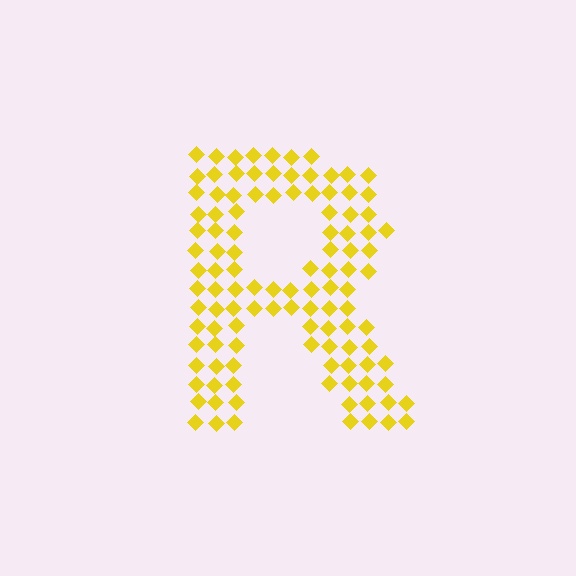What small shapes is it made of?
It is made of small diamonds.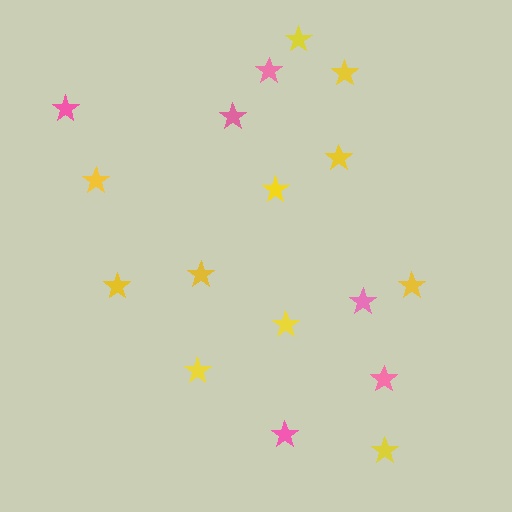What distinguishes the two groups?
There are 2 groups: one group of pink stars (6) and one group of yellow stars (11).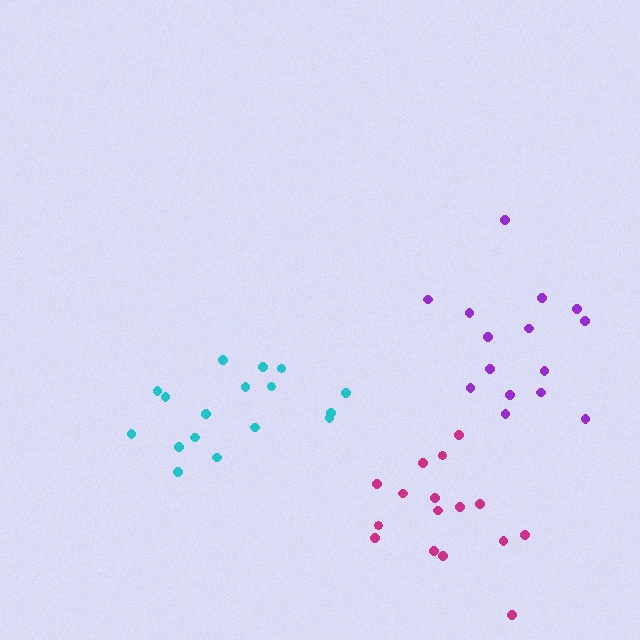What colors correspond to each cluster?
The clusters are colored: purple, magenta, cyan.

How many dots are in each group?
Group 1: 15 dots, Group 2: 16 dots, Group 3: 17 dots (48 total).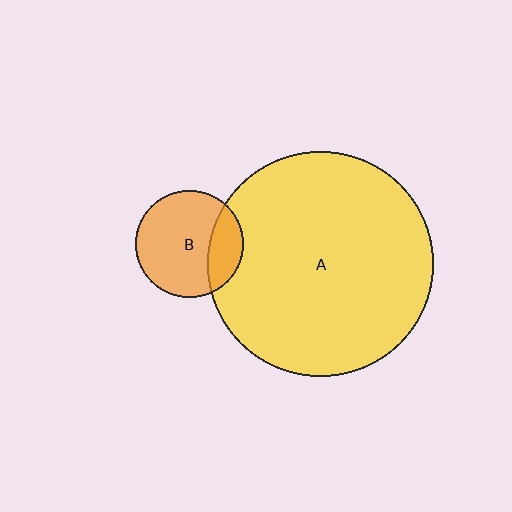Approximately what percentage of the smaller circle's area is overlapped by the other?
Approximately 25%.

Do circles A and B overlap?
Yes.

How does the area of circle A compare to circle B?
Approximately 4.4 times.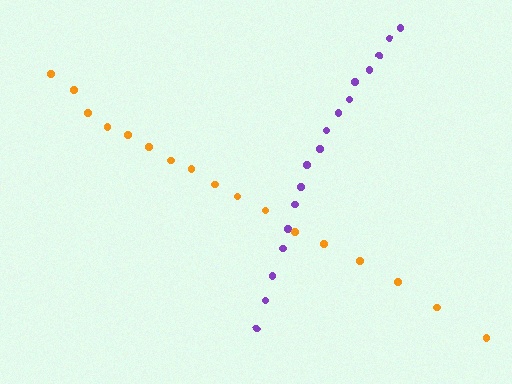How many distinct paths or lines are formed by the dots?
There are 2 distinct paths.